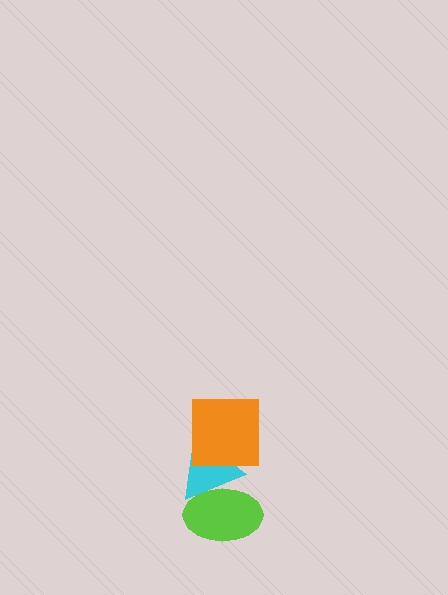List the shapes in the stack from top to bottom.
From top to bottom: the orange square, the cyan triangle, the lime ellipse.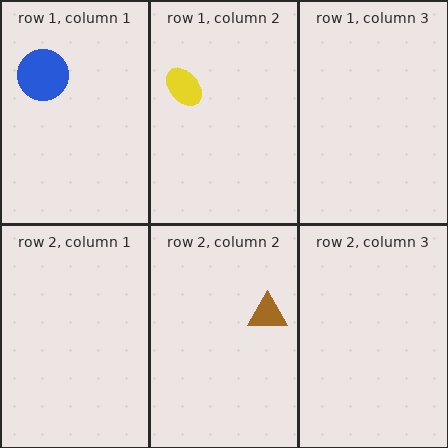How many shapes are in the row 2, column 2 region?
1.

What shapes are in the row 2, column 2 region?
The brown triangle.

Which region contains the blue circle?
The row 1, column 1 region.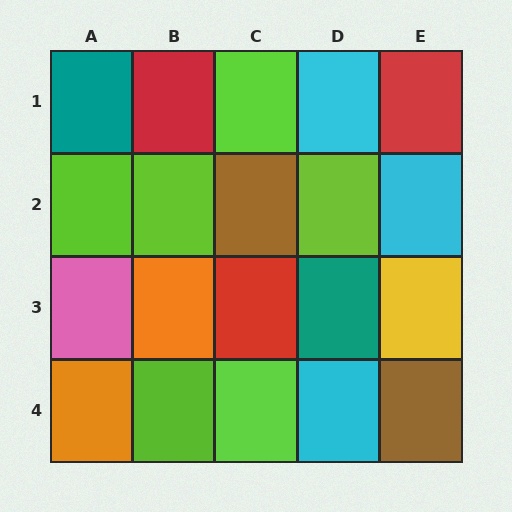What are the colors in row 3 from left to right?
Pink, orange, red, teal, yellow.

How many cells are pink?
1 cell is pink.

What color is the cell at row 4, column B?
Lime.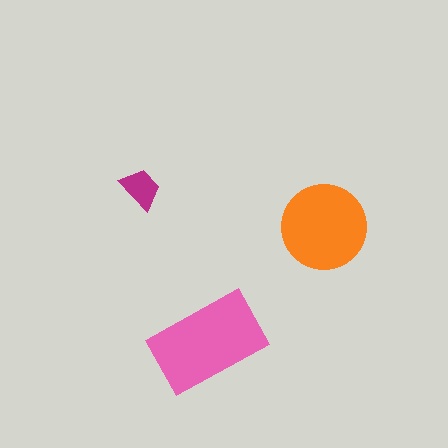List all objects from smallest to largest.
The magenta trapezoid, the orange circle, the pink rectangle.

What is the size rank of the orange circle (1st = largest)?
2nd.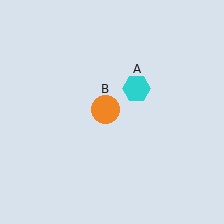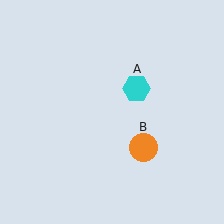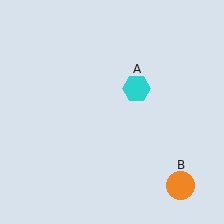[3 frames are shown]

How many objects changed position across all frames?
1 object changed position: orange circle (object B).